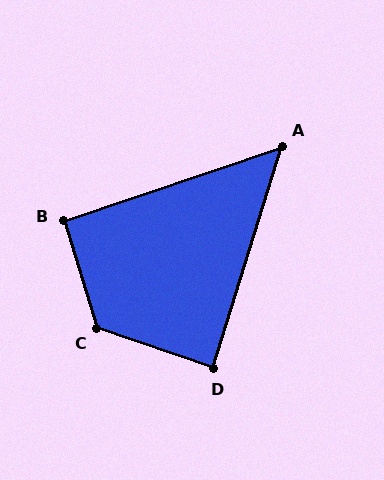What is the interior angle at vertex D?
Approximately 89 degrees (approximately right).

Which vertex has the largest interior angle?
C, at approximately 126 degrees.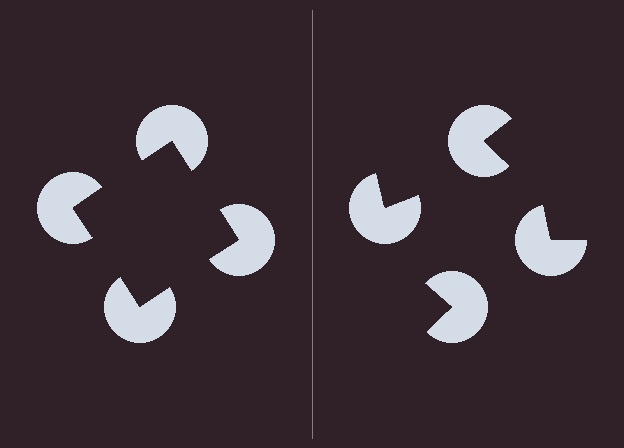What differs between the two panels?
The pac-man discs are positioned identically on both sides; only the wedge orientations differ. On the left they align to a square; on the right they are misaligned.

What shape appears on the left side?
An illusory square.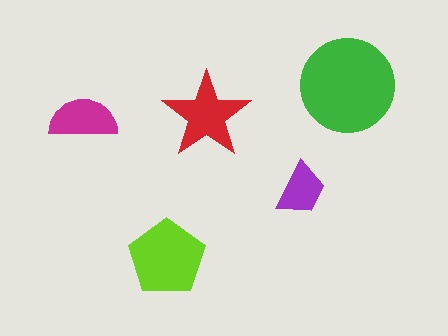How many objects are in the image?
There are 5 objects in the image.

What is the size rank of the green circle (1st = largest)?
1st.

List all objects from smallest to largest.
The purple trapezoid, the magenta semicircle, the red star, the lime pentagon, the green circle.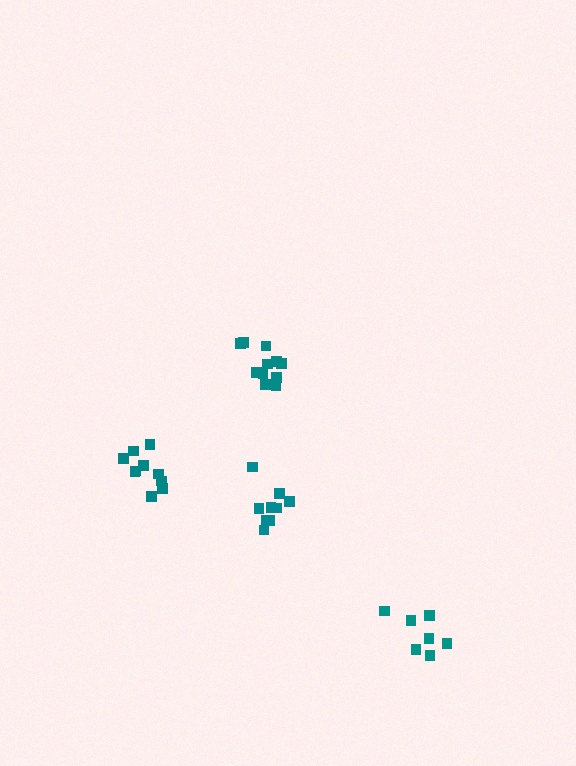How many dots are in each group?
Group 1: 10 dots, Group 2: 7 dots, Group 3: 11 dots, Group 4: 9 dots (37 total).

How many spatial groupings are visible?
There are 4 spatial groupings.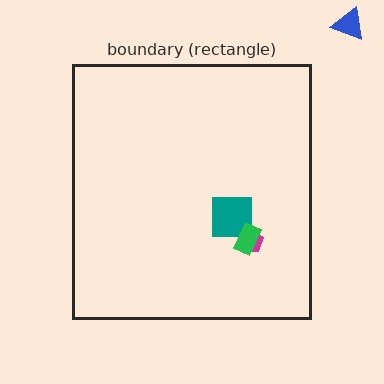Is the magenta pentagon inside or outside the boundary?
Inside.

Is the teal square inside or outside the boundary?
Inside.